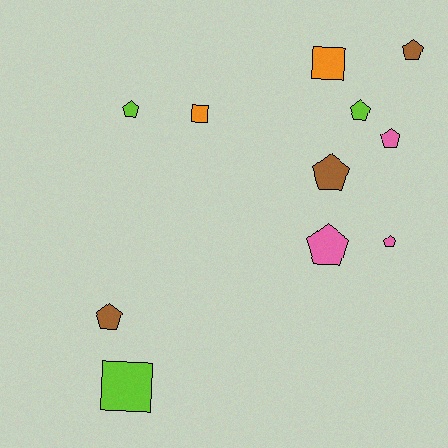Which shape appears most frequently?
Pentagon, with 8 objects.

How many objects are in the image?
There are 11 objects.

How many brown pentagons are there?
There are 3 brown pentagons.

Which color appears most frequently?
Brown, with 3 objects.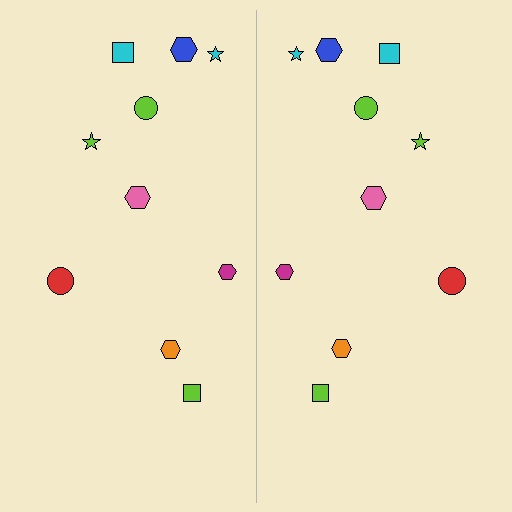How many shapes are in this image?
There are 20 shapes in this image.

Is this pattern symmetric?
Yes, this pattern has bilateral (reflection) symmetry.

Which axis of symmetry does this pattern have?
The pattern has a vertical axis of symmetry running through the center of the image.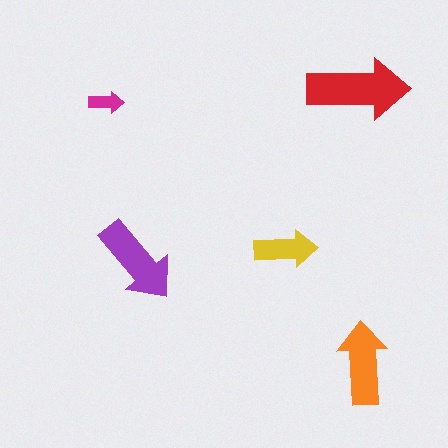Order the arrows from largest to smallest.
the red one, the purple one, the orange one, the yellow one, the magenta one.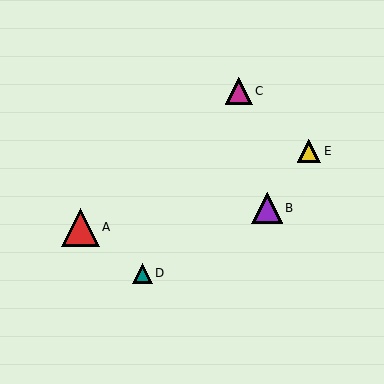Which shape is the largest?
The red triangle (labeled A) is the largest.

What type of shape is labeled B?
Shape B is a purple triangle.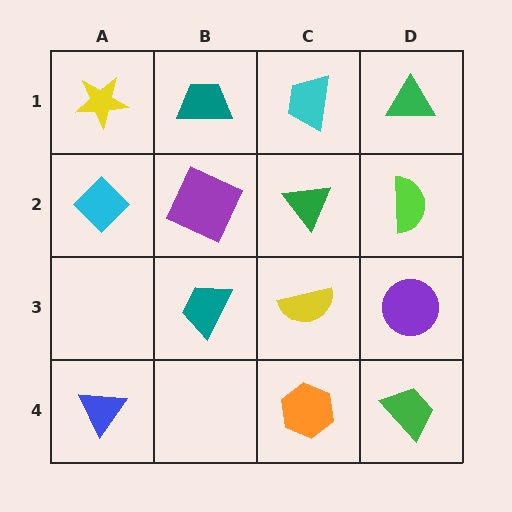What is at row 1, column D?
A green triangle.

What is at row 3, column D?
A purple circle.